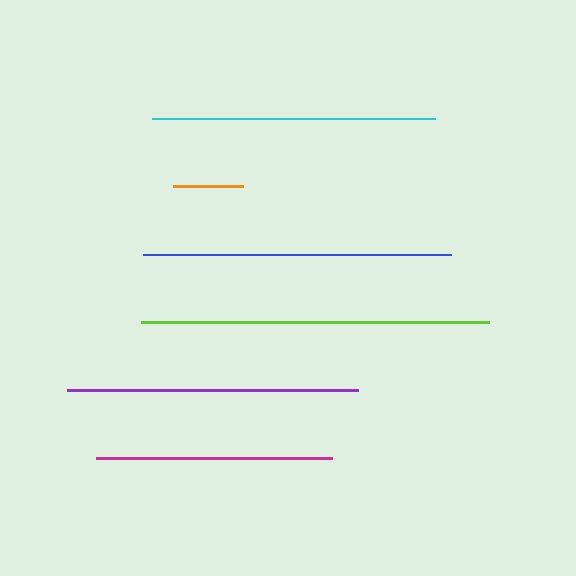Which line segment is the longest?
The lime line is the longest at approximately 348 pixels.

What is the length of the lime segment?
The lime segment is approximately 348 pixels long.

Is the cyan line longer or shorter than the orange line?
The cyan line is longer than the orange line.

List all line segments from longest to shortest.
From longest to shortest: lime, blue, purple, cyan, magenta, orange.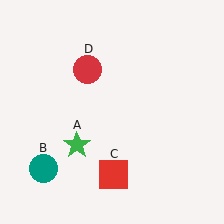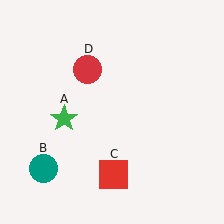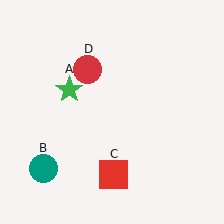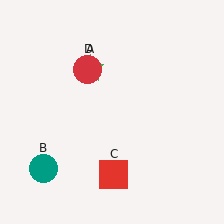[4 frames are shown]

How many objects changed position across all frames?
1 object changed position: green star (object A).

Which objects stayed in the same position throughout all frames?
Teal circle (object B) and red square (object C) and red circle (object D) remained stationary.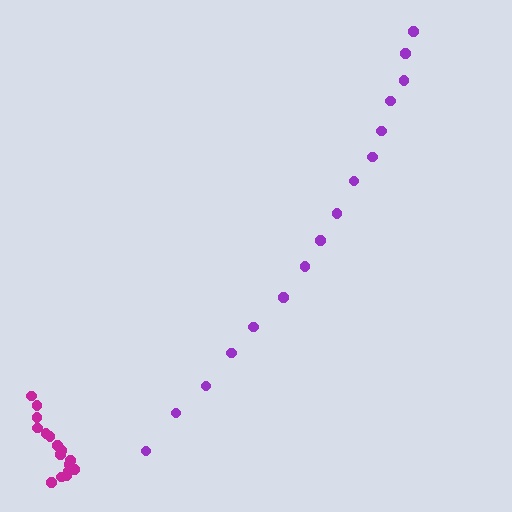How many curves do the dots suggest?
There are 2 distinct paths.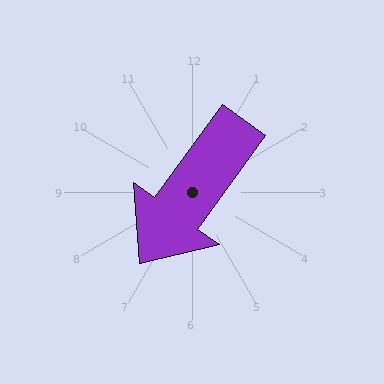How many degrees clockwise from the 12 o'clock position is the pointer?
Approximately 216 degrees.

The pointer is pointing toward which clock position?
Roughly 7 o'clock.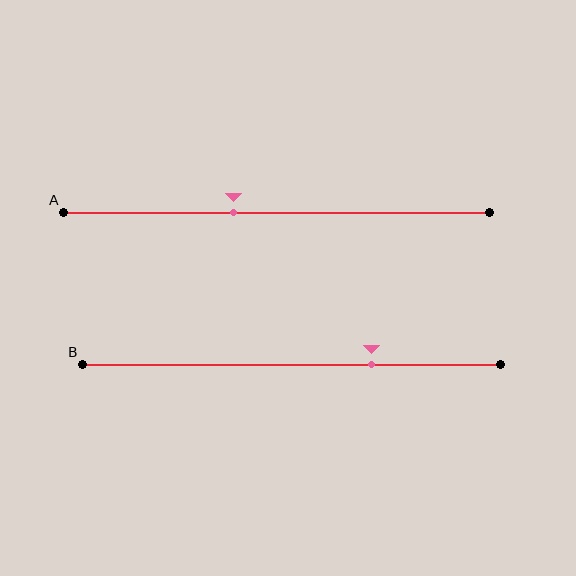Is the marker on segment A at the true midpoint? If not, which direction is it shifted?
No, the marker on segment A is shifted to the left by about 10% of the segment length.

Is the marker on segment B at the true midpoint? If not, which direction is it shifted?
No, the marker on segment B is shifted to the right by about 19% of the segment length.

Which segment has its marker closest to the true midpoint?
Segment A has its marker closest to the true midpoint.